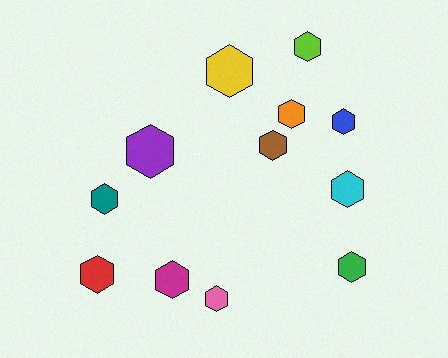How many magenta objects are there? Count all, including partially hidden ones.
There is 1 magenta object.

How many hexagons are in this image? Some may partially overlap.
There are 12 hexagons.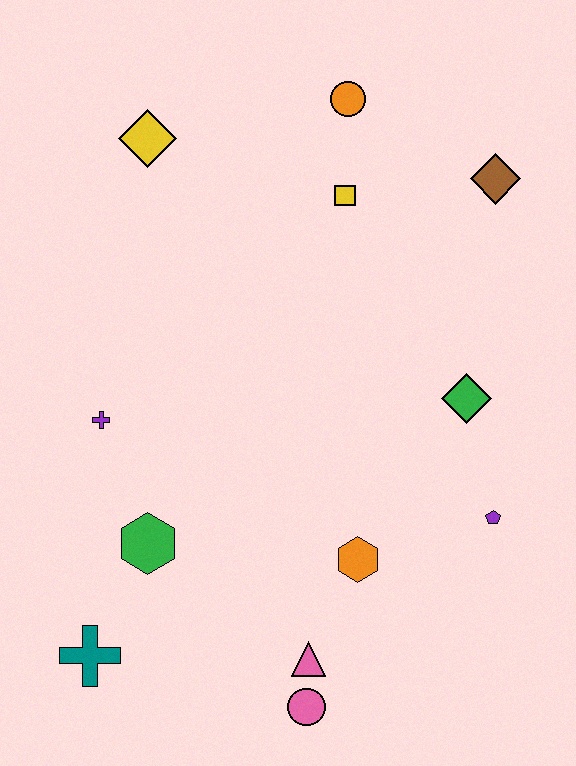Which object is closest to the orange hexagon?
The pink triangle is closest to the orange hexagon.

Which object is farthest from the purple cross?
The brown diamond is farthest from the purple cross.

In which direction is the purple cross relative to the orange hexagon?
The purple cross is to the left of the orange hexagon.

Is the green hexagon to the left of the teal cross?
No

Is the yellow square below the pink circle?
No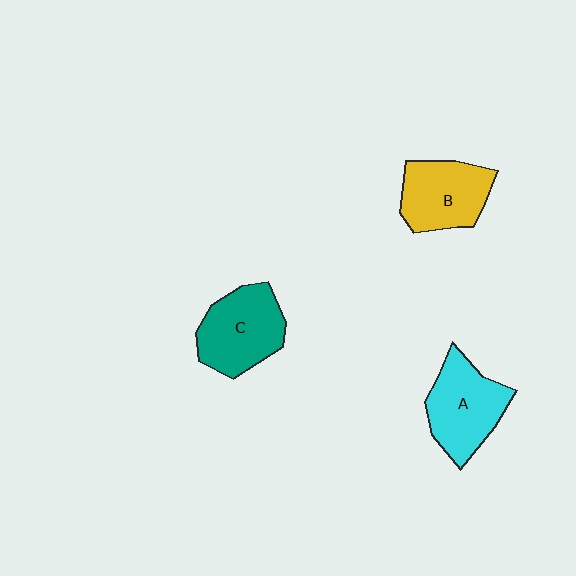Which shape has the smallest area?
Shape B (yellow).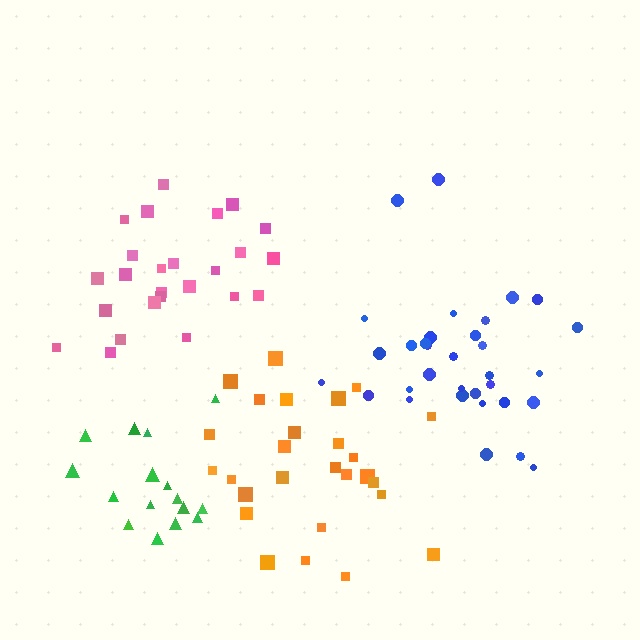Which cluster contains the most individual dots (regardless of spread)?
Blue (33).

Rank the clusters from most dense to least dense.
pink, green, blue, orange.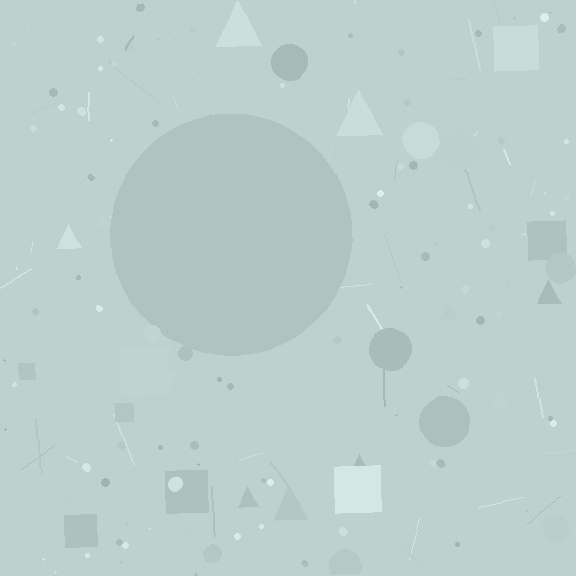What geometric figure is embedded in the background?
A circle is embedded in the background.